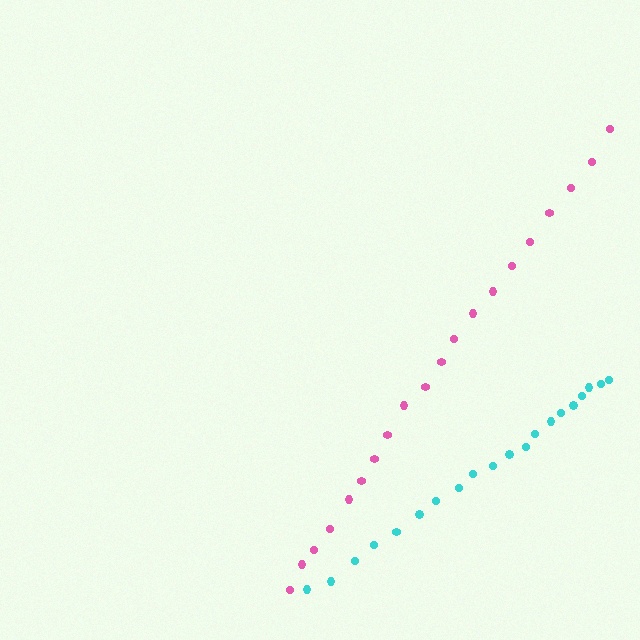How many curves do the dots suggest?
There are 2 distinct paths.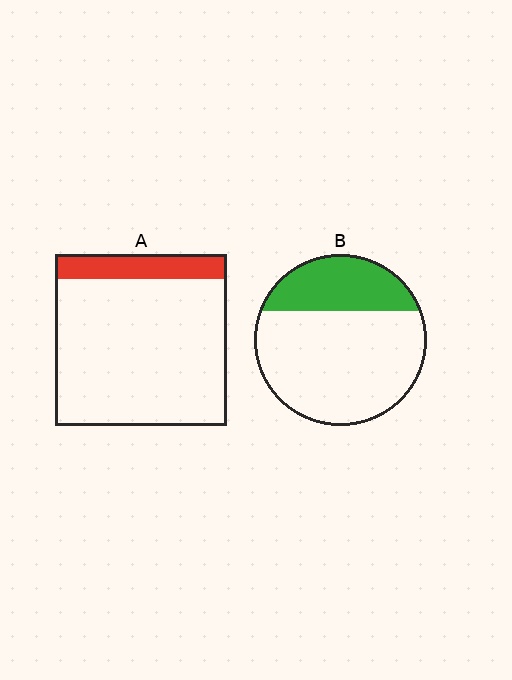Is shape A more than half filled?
No.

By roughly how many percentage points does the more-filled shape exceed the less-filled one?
By roughly 15 percentage points (B over A).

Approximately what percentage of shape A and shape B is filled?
A is approximately 15% and B is approximately 30%.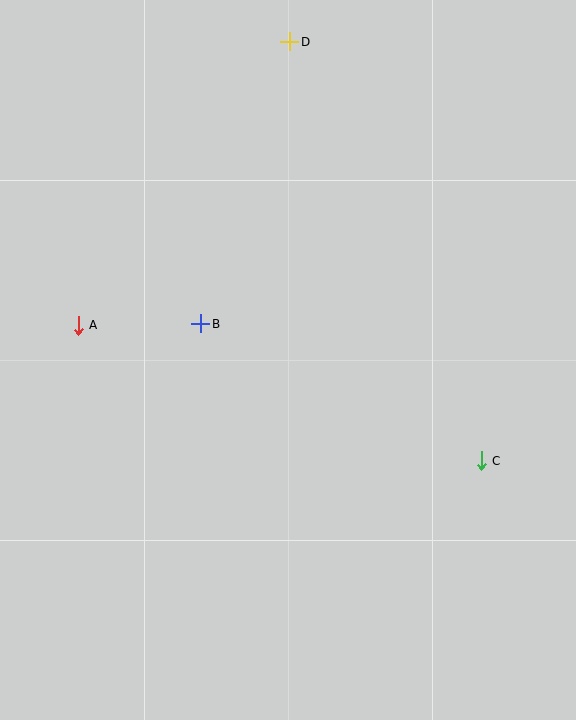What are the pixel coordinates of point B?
Point B is at (201, 324).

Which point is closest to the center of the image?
Point B at (201, 324) is closest to the center.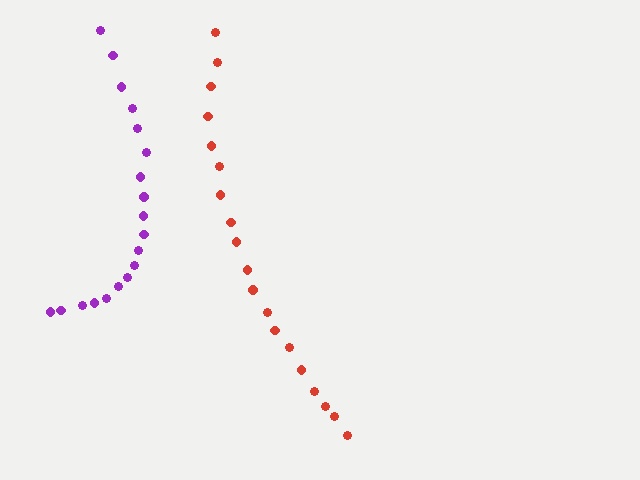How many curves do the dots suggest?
There are 2 distinct paths.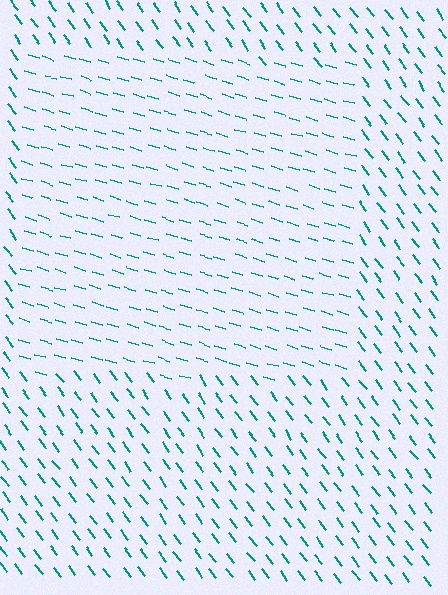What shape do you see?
I see a rectangle.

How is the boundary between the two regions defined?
The boundary is defined purely by a change in line orientation (approximately 36 degrees difference). All lines are the same color and thickness.